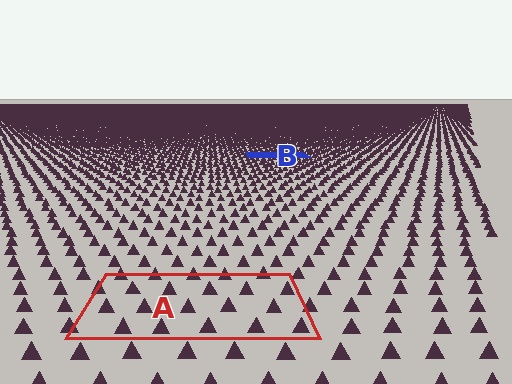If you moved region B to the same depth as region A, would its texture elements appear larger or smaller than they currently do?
They would appear larger. At a closer depth, the same texture elements are projected at a bigger on-screen size.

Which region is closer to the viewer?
Region A is closer. The texture elements there are larger and more spread out.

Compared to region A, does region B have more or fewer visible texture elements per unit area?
Region B has more texture elements per unit area — they are packed more densely because it is farther away.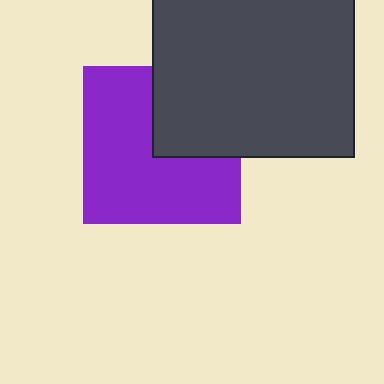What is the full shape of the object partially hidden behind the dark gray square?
The partially hidden object is a purple square.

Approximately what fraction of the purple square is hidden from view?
Roughly 33% of the purple square is hidden behind the dark gray square.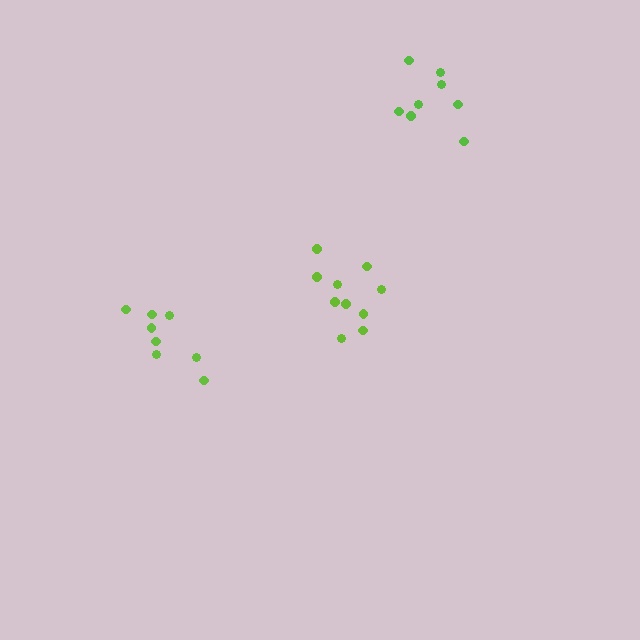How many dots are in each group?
Group 1: 10 dots, Group 2: 8 dots, Group 3: 8 dots (26 total).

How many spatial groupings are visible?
There are 3 spatial groupings.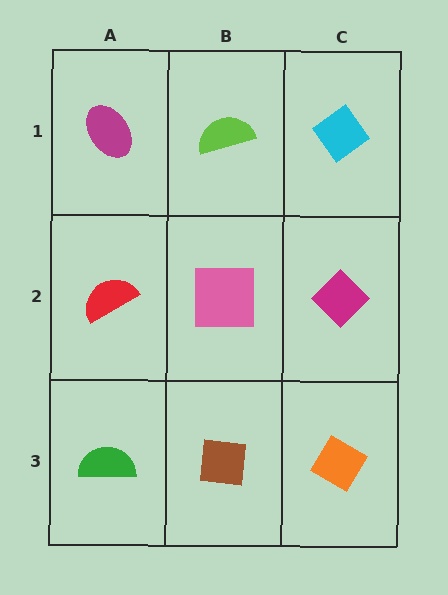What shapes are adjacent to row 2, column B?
A lime semicircle (row 1, column B), a brown square (row 3, column B), a red semicircle (row 2, column A), a magenta diamond (row 2, column C).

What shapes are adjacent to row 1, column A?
A red semicircle (row 2, column A), a lime semicircle (row 1, column B).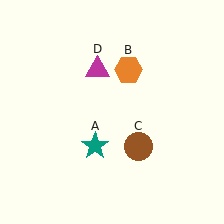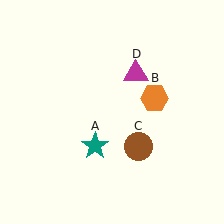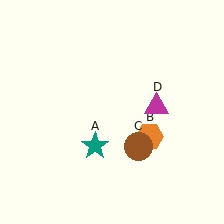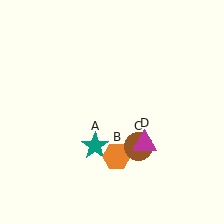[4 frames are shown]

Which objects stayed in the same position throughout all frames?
Teal star (object A) and brown circle (object C) remained stationary.